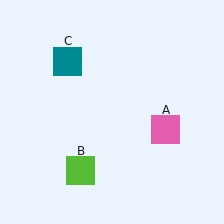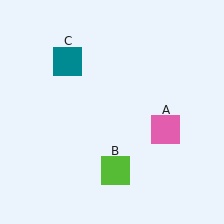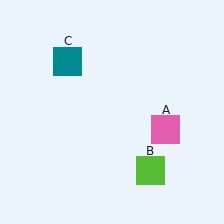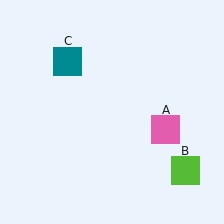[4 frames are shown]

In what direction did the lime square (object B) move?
The lime square (object B) moved right.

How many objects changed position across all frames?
1 object changed position: lime square (object B).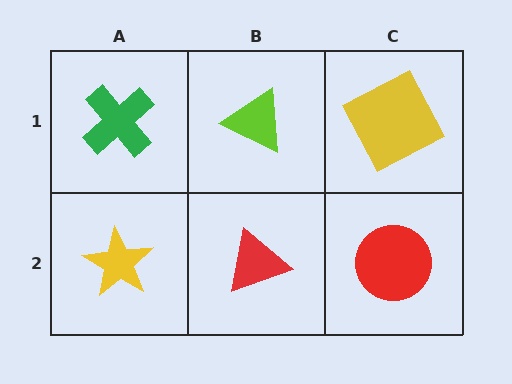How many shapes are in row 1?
3 shapes.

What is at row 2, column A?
A yellow star.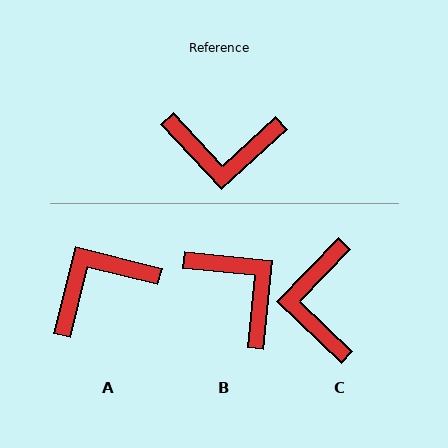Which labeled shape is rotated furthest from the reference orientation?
A, about 147 degrees away.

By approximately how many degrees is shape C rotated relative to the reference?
Approximately 87 degrees clockwise.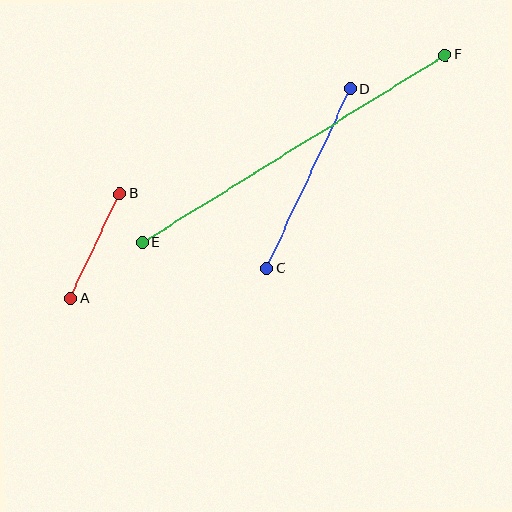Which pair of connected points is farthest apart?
Points E and F are farthest apart.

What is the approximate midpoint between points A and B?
The midpoint is at approximately (95, 246) pixels.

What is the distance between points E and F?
The distance is approximately 356 pixels.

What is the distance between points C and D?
The distance is approximately 197 pixels.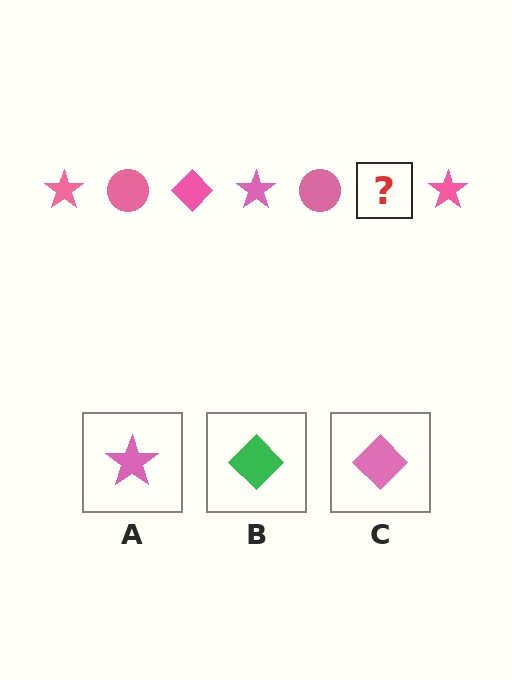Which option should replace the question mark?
Option C.